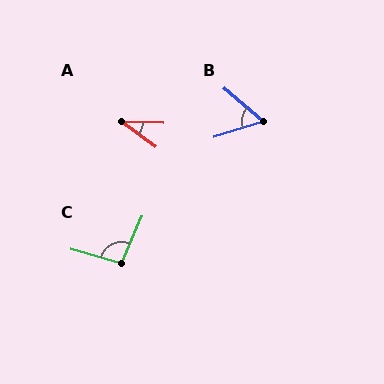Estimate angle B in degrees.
Approximately 57 degrees.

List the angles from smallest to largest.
A (35°), B (57°), C (98°).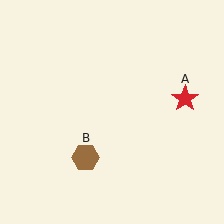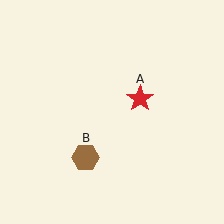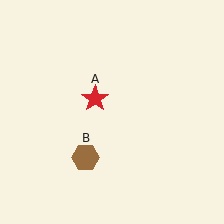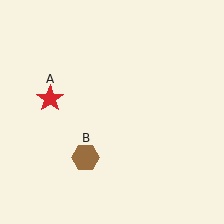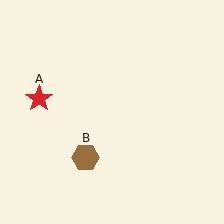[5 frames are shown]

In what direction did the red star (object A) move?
The red star (object A) moved left.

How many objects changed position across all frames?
1 object changed position: red star (object A).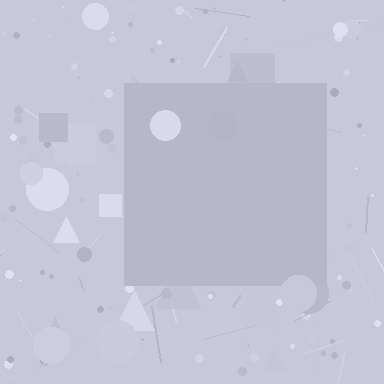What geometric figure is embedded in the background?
A square is embedded in the background.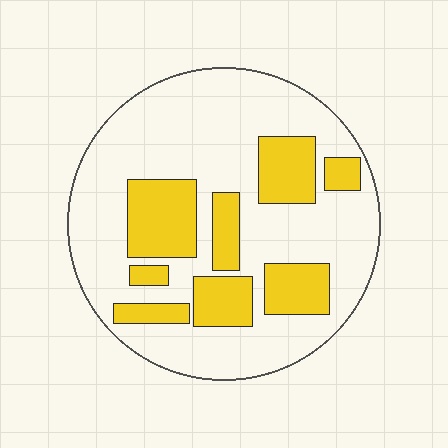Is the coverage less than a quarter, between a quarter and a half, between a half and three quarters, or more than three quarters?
Between a quarter and a half.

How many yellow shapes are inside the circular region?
8.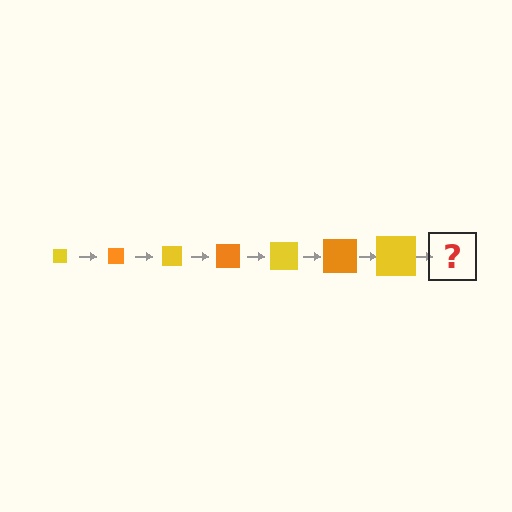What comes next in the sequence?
The next element should be an orange square, larger than the previous one.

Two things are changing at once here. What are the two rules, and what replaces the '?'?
The two rules are that the square grows larger each step and the color cycles through yellow and orange. The '?' should be an orange square, larger than the previous one.